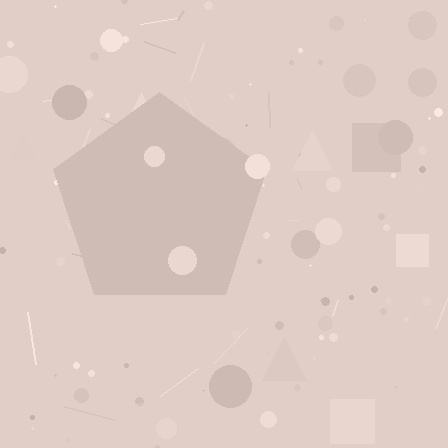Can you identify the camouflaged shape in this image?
The camouflaged shape is a pentagon.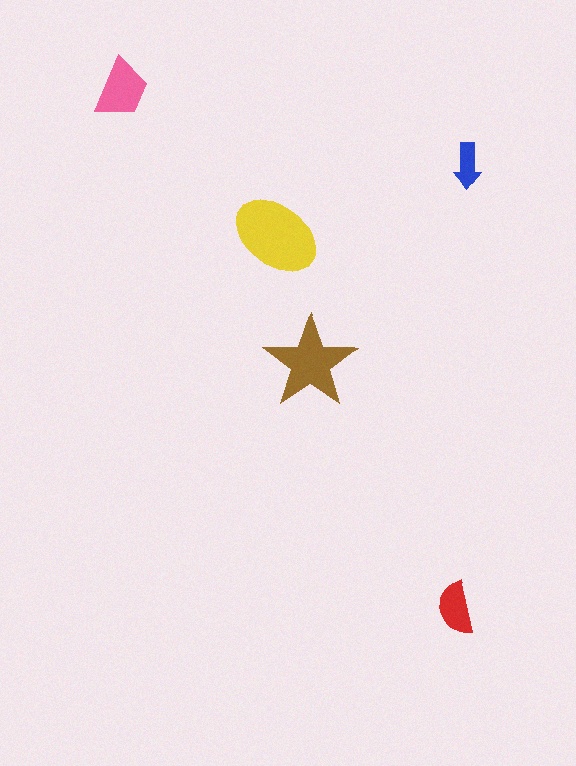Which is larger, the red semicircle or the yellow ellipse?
The yellow ellipse.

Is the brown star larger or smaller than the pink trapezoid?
Larger.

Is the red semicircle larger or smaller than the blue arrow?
Larger.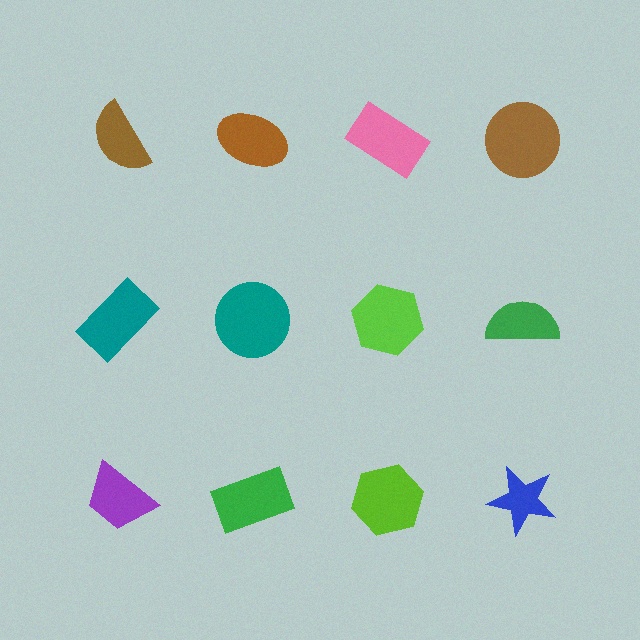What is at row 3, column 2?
A green rectangle.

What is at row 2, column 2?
A teal circle.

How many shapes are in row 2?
4 shapes.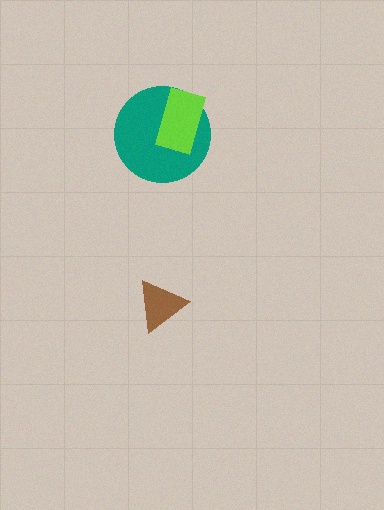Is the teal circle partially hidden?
Yes, it is partially covered by another shape.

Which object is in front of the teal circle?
The lime rectangle is in front of the teal circle.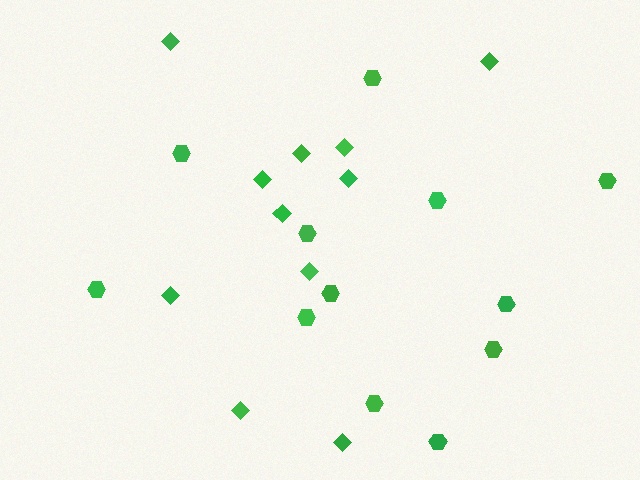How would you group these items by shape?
There are 2 groups: one group of hexagons (12) and one group of diamonds (11).